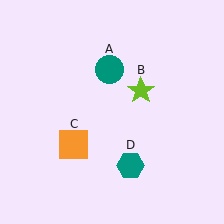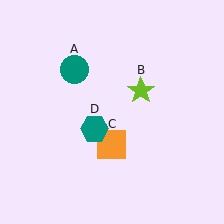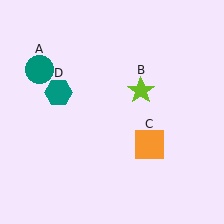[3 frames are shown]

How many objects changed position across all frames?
3 objects changed position: teal circle (object A), orange square (object C), teal hexagon (object D).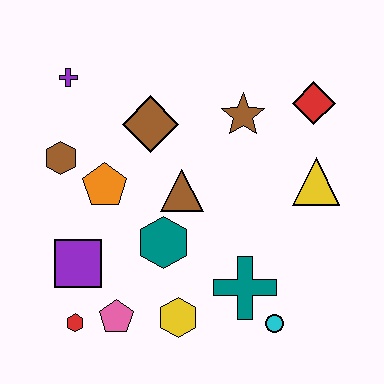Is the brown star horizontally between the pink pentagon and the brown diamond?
No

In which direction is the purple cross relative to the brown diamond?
The purple cross is to the left of the brown diamond.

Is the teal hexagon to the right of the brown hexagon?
Yes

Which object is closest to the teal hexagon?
The brown triangle is closest to the teal hexagon.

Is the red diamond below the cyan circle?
No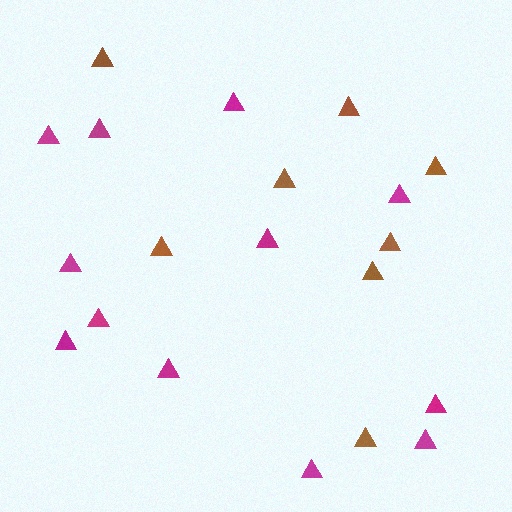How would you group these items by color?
There are 2 groups: one group of brown triangles (8) and one group of magenta triangles (12).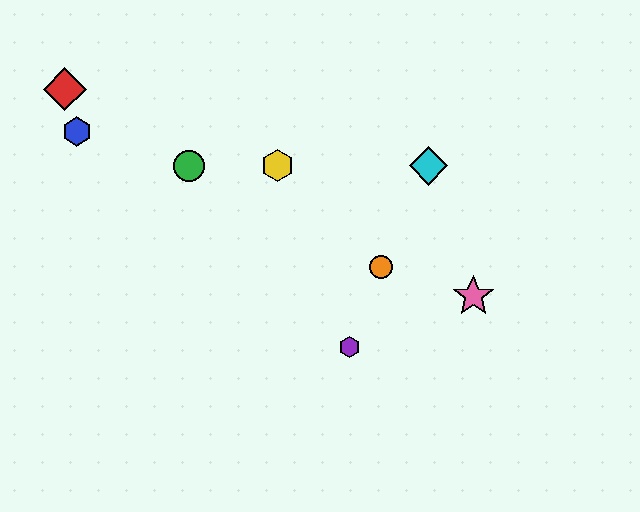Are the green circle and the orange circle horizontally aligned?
No, the green circle is at y≈166 and the orange circle is at y≈267.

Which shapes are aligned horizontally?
The green circle, the yellow hexagon, the cyan diamond are aligned horizontally.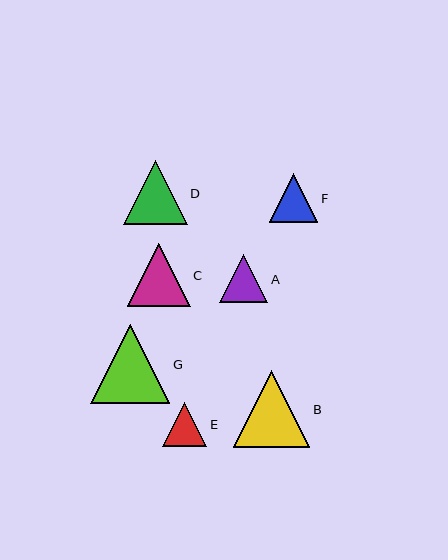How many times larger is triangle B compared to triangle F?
Triangle B is approximately 1.6 times the size of triangle F.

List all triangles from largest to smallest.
From largest to smallest: G, B, D, C, F, A, E.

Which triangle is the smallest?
Triangle E is the smallest with a size of approximately 44 pixels.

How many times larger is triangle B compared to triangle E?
Triangle B is approximately 1.8 times the size of triangle E.